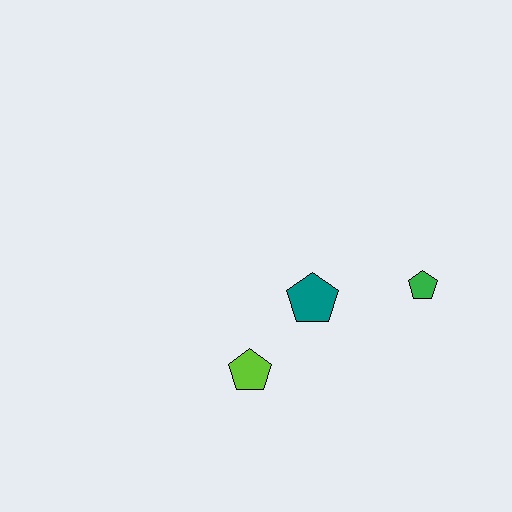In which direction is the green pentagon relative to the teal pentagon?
The green pentagon is to the right of the teal pentagon.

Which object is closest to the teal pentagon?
The lime pentagon is closest to the teal pentagon.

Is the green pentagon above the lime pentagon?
Yes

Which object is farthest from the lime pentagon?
The green pentagon is farthest from the lime pentagon.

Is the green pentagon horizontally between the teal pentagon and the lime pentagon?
No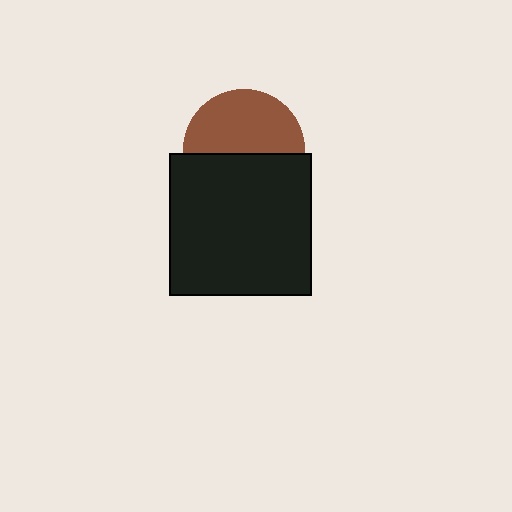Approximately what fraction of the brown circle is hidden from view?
Roughly 46% of the brown circle is hidden behind the black square.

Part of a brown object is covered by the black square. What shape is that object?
It is a circle.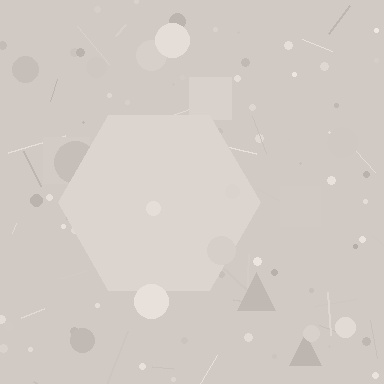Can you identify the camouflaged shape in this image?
The camouflaged shape is a hexagon.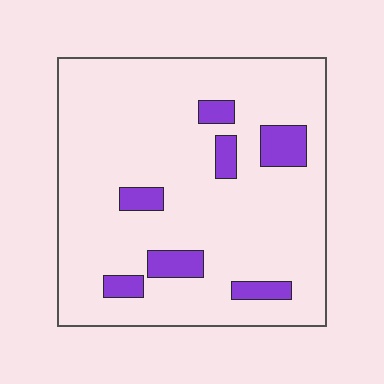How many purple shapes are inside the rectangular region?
7.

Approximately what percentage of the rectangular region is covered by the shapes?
Approximately 10%.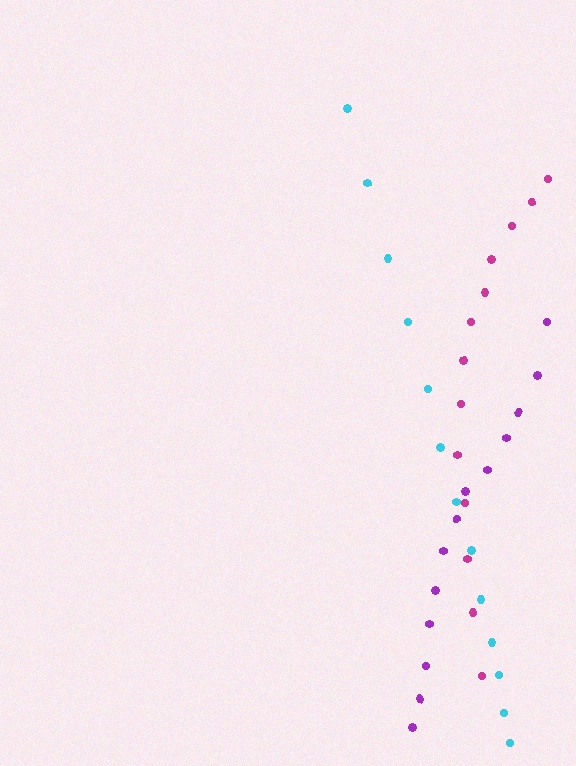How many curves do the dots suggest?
There are 3 distinct paths.